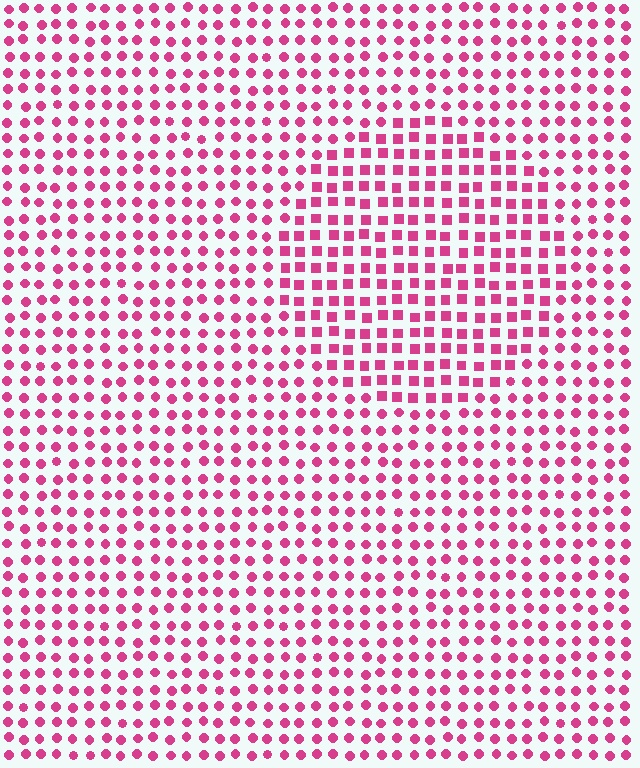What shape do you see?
I see a circle.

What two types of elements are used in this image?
The image uses squares inside the circle region and circles outside it.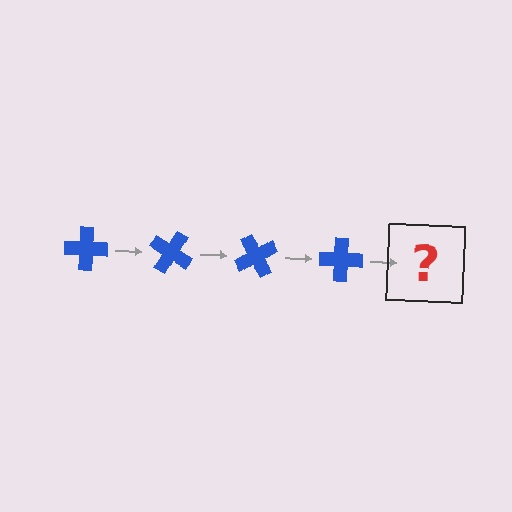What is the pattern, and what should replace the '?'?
The pattern is that the cross rotates 30 degrees each step. The '?' should be a blue cross rotated 120 degrees.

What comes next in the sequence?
The next element should be a blue cross rotated 120 degrees.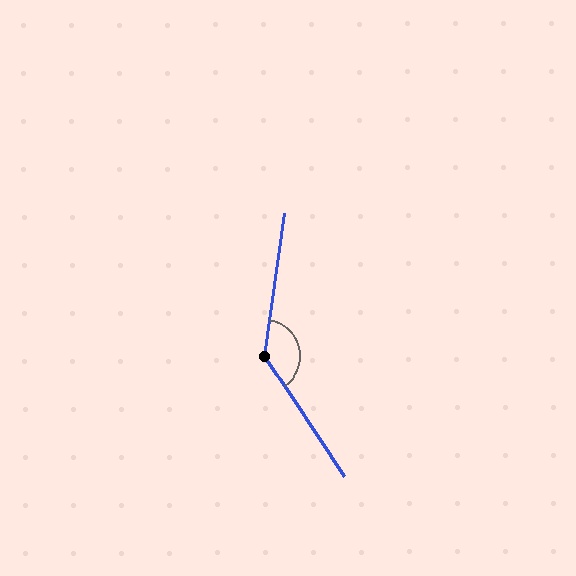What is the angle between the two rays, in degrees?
Approximately 138 degrees.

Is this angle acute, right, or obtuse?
It is obtuse.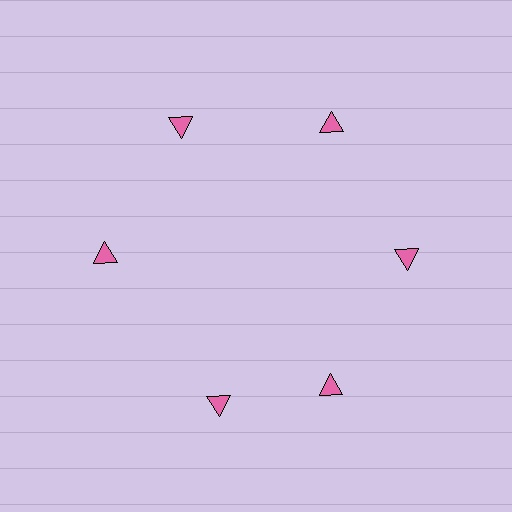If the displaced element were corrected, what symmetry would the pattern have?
It would have 6-fold rotational symmetry — the pattern would map onto itself every 60 degrees.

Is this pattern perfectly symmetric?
No. The 6 pink triangles are arranged in a ring, but one element near the 7 o'clock position is rotated out of alignment along the ring, breaking the 6-fold rotational symmetry.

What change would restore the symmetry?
The symmetry would be restored by rotating it back into even spacing with its neighbors so that all 6 triangles sit at equal angles and equal distance from the center.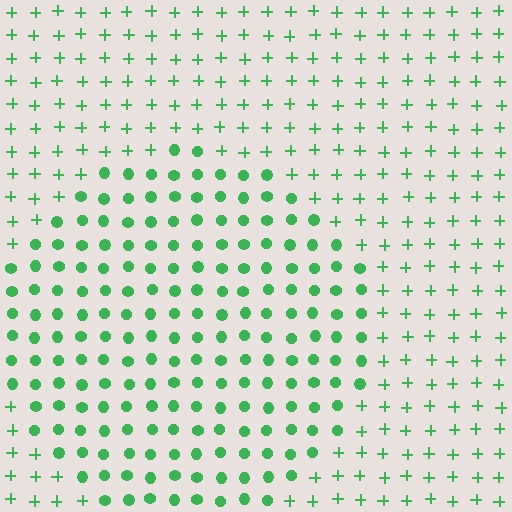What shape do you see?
I see a circle.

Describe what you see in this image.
The image is filled with small green elements arranged in a uniform grid. A circle-shaped region contains circles, while the surrounding area contains plus signs. The boundary is defined purely by the change in element shape.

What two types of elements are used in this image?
The image uses circles inside the circle region and plus signs outside it.